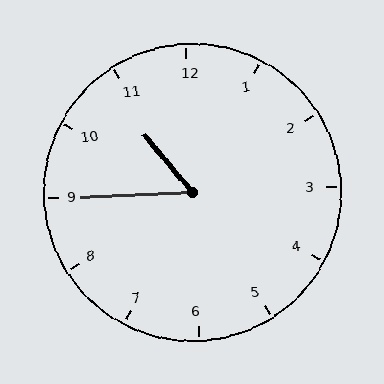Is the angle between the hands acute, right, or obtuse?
It is acute.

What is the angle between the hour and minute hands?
Approximately 52 degrees.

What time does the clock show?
10:45.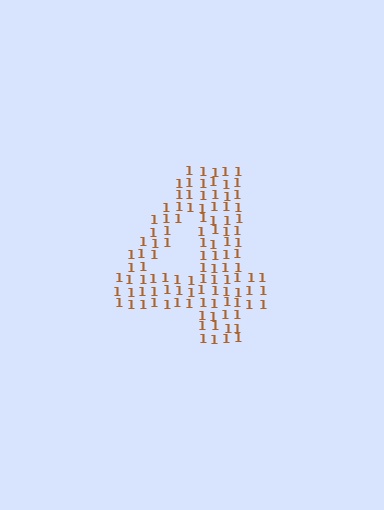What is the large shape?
The large shape is the digit 4.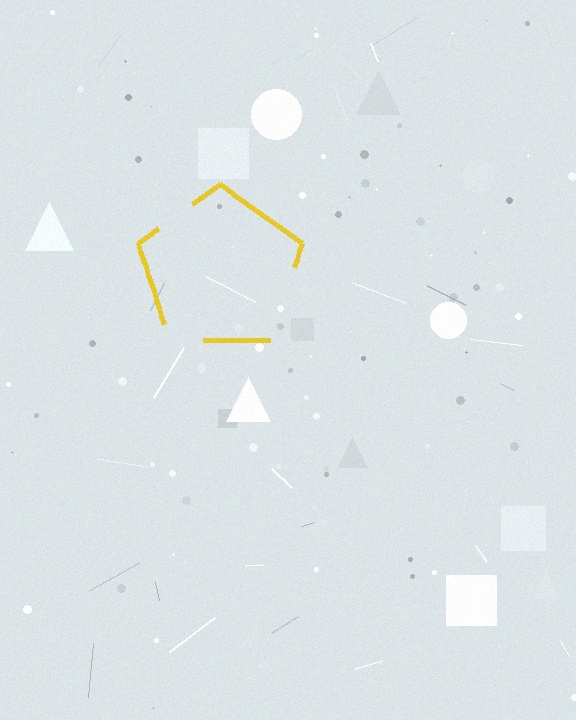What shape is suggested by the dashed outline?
The dashed outline suggests a pentagon.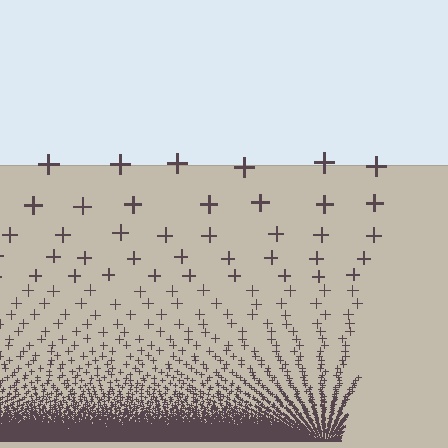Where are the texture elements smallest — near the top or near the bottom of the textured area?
Near the bottom.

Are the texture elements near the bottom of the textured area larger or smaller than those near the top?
Smaller. The gradient is inverted — elements near the bottom are smaller and denser.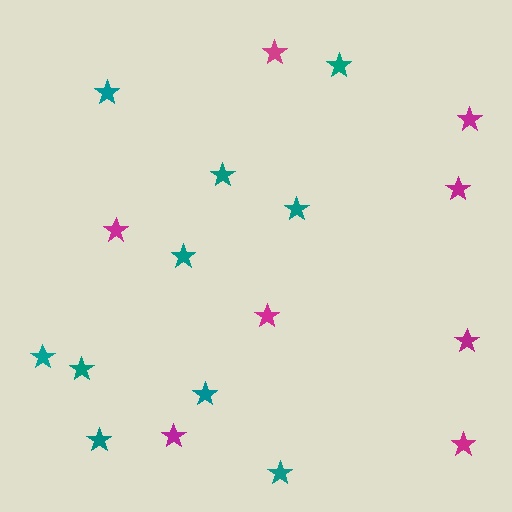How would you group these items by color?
There are 2 groups: one group of teal stars (10) and one group of magenta stars (8).